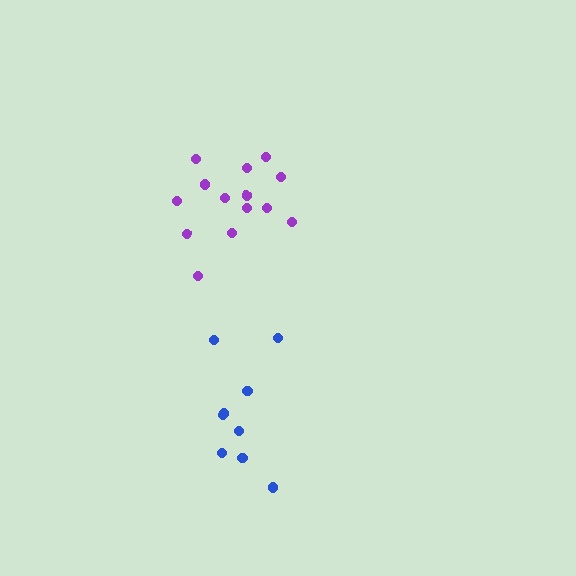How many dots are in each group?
Group 1: 14 dots, Group 2: 9 dots (23 total).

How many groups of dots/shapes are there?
There are 2 groups.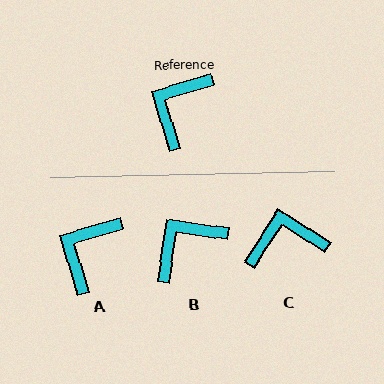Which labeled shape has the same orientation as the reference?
A.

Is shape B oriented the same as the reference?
No, it is off by about 25 degrees.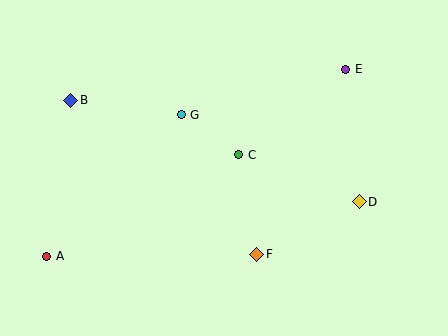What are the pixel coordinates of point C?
Point C is at (239, 155).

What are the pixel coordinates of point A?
Point A is at (47, 256).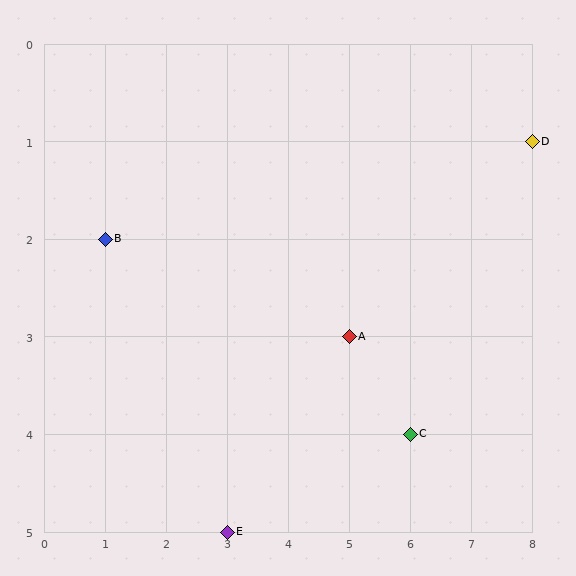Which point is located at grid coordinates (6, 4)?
Point C is at (6, 4).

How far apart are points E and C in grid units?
Points E and C are 3 columns and 1 row apart (about 3.2 grid units diagonally).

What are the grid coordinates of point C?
Point C is at grid coordinates (6, 4).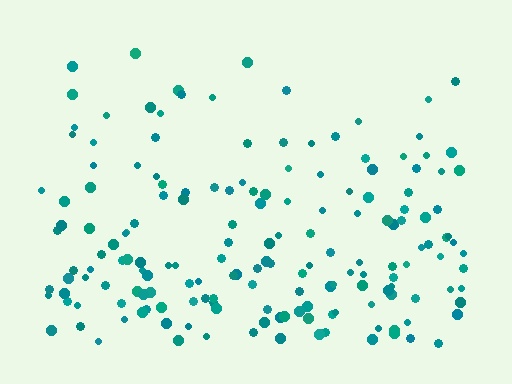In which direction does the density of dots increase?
From top to bottom, with the bottom side densest.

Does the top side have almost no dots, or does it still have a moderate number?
Still a moderate number, just noticeably fewer than the bottom.